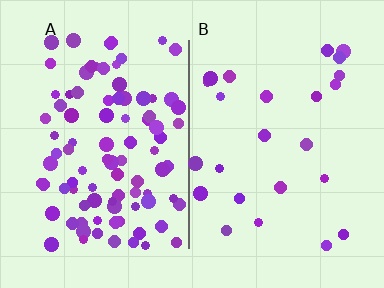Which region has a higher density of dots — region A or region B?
A (the left).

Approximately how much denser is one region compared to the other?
Approximately 3.9× — region A over region B.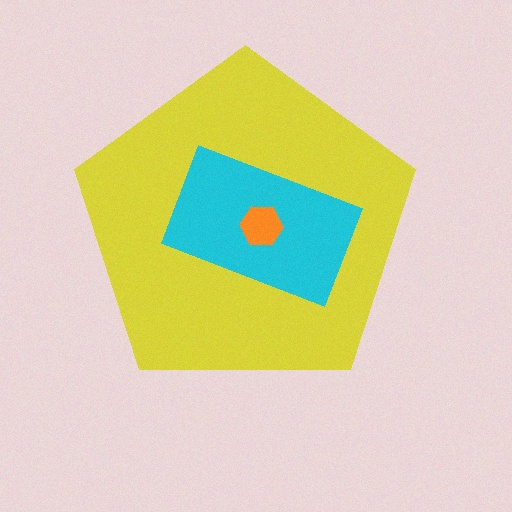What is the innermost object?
The orange hexagon.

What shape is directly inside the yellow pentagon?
The cyan rectangle.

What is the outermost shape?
The yellow pentagon.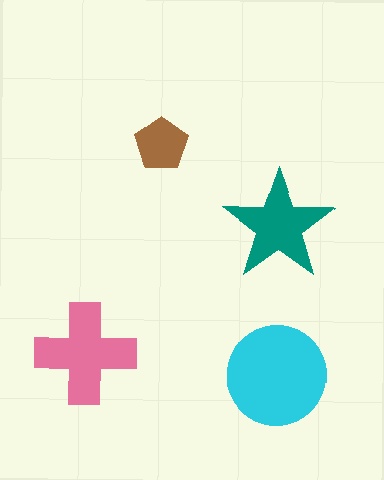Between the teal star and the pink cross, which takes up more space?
The pink cross.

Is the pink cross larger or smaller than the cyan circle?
Smaller.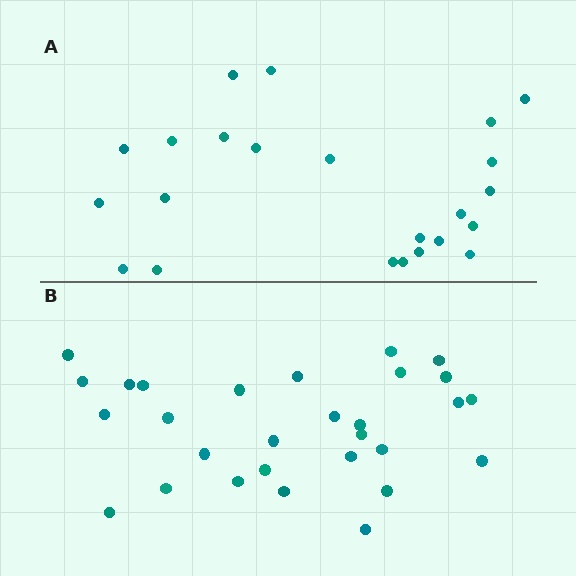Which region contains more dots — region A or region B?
Region B (the bottom region) has more dots.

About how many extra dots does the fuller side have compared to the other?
Region B has about 6 more dots than region A.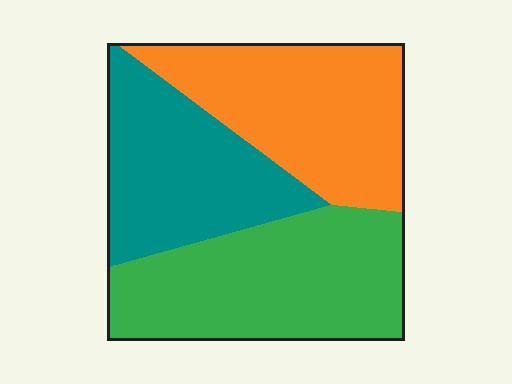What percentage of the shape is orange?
Orange takes up between a quarter and a half of the shape.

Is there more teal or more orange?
Orange.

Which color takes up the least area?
Teal, at roughly 30%.